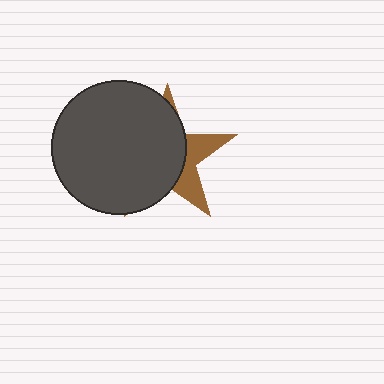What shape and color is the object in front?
The object in front is a dark gray circle.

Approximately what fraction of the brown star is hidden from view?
Roughly 68% of the brown star is hidden behind the dark gray circle.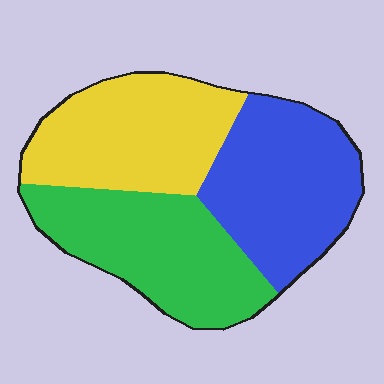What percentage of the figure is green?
Green takes up about one third (1/3) of the figure.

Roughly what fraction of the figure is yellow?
Yellow covers around 35% of the figure.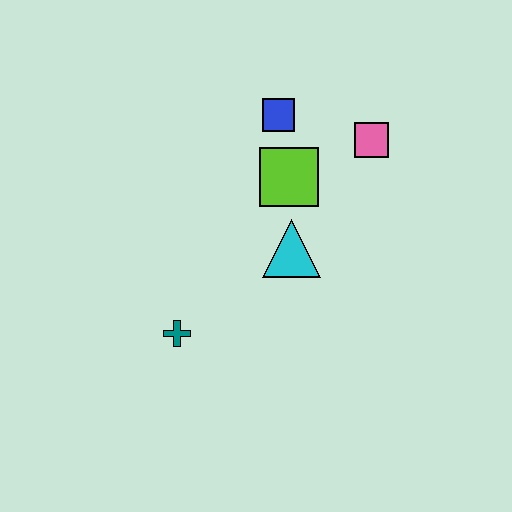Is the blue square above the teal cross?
Yes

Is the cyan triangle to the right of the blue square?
Yes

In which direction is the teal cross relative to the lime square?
The teal cross is below the lime square.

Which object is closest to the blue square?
The lime square is closest to the blue square.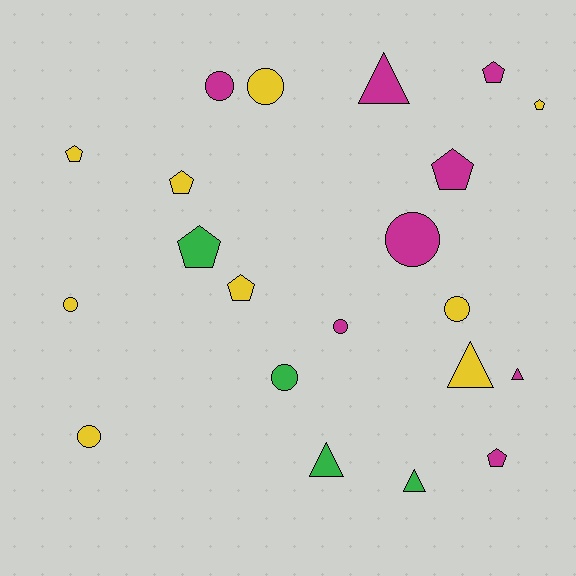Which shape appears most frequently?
Circle, with 8 objects.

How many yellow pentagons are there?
There are 4 yellow pentagons.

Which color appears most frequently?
Yellow, with 9 objects.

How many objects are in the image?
There are 21 objects.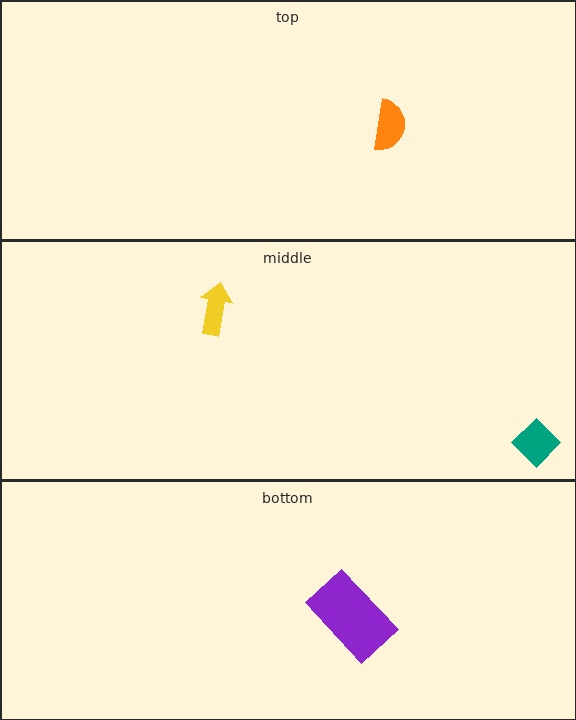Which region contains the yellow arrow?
The middle region.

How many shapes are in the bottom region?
1.